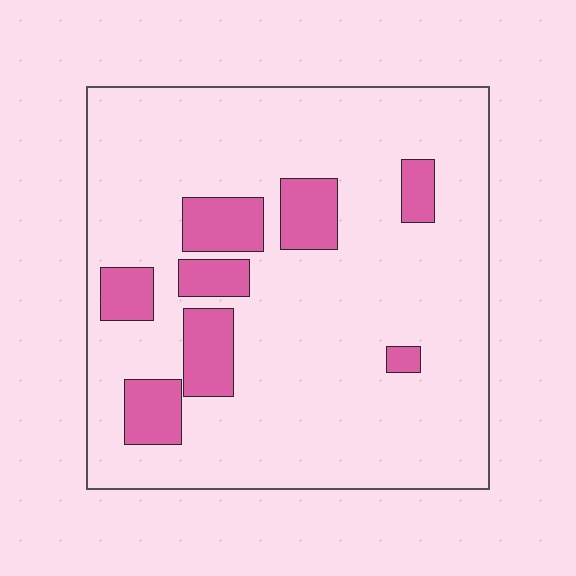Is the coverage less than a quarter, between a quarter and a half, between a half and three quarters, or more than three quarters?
Less than a quarter.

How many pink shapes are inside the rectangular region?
8.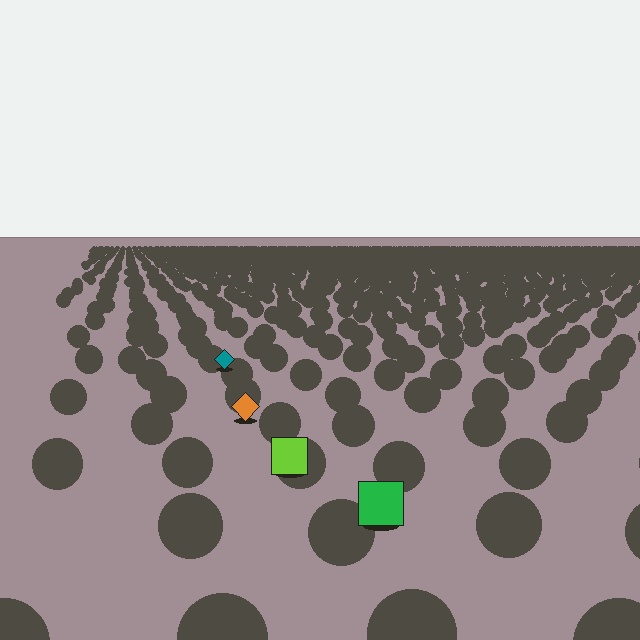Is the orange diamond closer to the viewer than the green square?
No. The green square is closer — you can tell from the texture gradient: the ground texture is coarser near it.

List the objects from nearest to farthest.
From nearest to farthest: the green square, the lime square, the orange diamond, the teal diamond.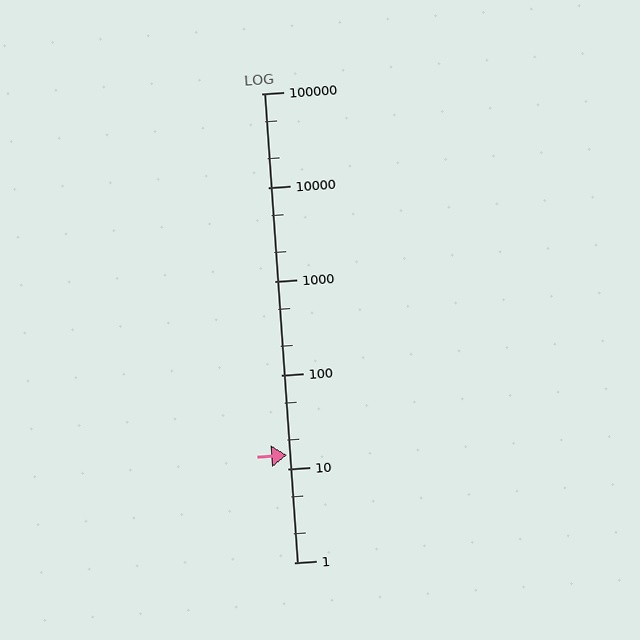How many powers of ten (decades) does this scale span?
The scale spans 5 decades, from 1 to 100000.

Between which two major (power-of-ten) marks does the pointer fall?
The pointer is between 10 and 100.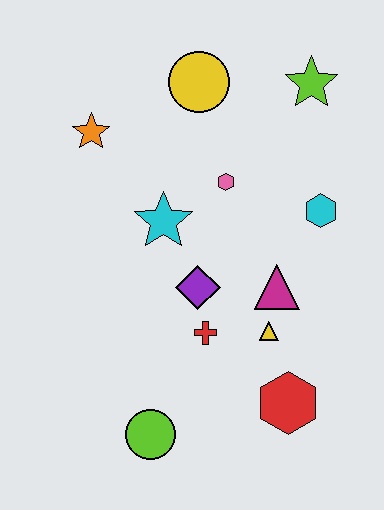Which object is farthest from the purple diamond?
The lime star is farthest from the purple diamond.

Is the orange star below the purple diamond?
No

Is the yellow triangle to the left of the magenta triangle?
Yes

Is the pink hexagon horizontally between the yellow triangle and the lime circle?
Yes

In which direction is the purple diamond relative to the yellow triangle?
The purple diamond is to the left of the yellow triangle.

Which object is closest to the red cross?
The purple diamond is closest to the red cross.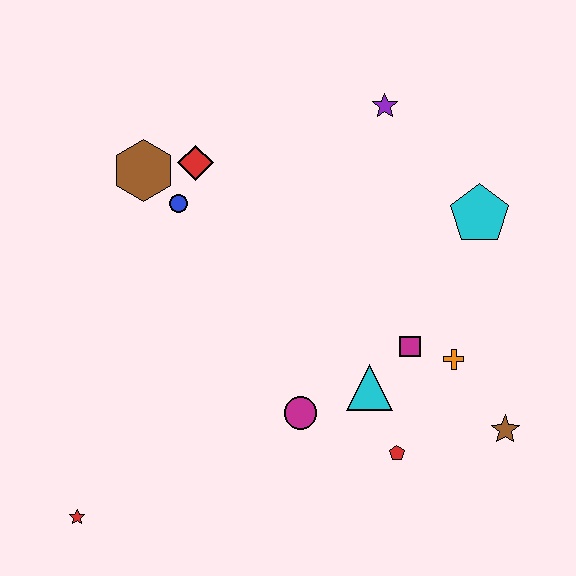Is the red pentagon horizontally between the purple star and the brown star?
Yes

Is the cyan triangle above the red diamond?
No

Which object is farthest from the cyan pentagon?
The red star is farthest from the cyan pentagon.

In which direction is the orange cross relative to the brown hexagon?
The orange cross is to the right of the brown hexagon.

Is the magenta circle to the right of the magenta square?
No